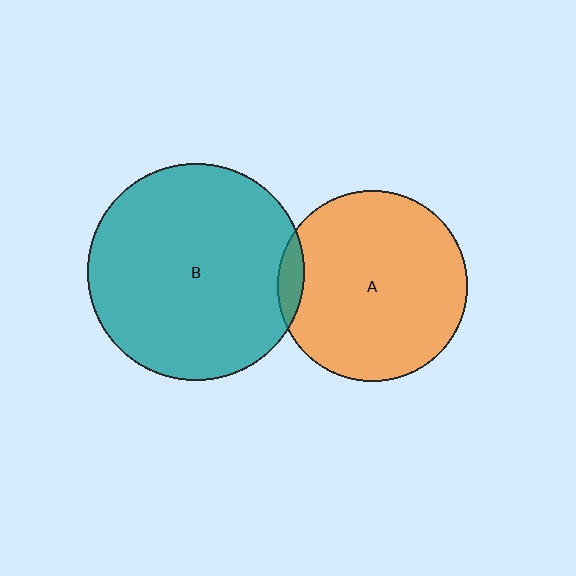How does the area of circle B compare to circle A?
Approximately 1.3 times.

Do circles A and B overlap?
Yes.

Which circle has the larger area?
Circle B (teal).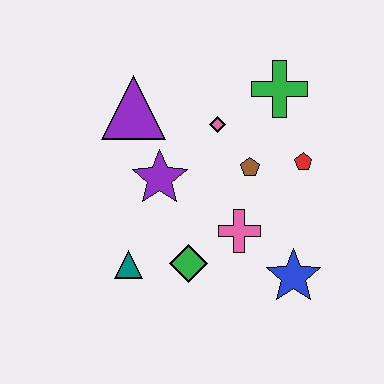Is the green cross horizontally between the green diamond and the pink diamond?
No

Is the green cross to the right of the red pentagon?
No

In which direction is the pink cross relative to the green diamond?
The pink cross is to the right of the green diamond.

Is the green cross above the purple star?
Yes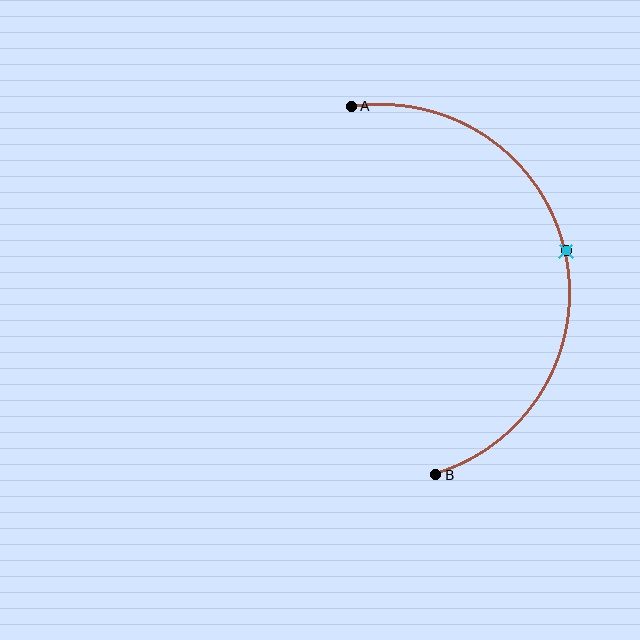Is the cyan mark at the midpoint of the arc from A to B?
Yes. The cyan mark lies on the arc at equal arc-length from both A and B — it is the arc midpoint.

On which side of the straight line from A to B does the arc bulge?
The arc bulges to the right of the straight line connecting A and B.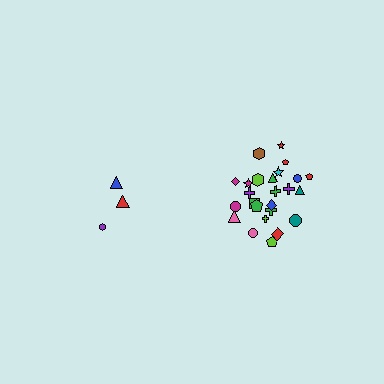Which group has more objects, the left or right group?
The right group.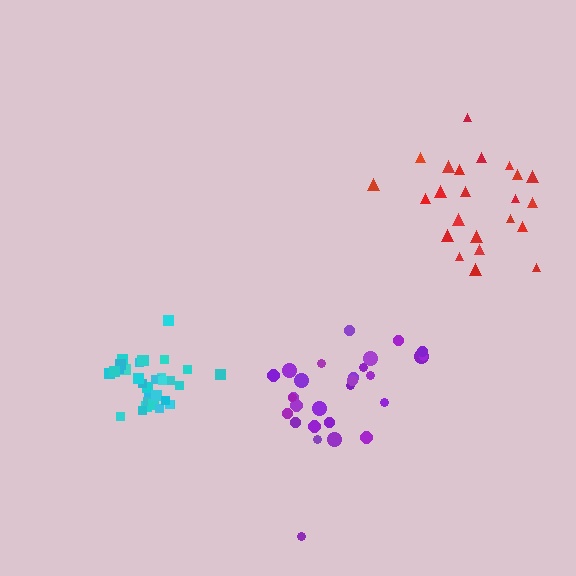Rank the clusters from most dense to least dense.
cyan, purple, red.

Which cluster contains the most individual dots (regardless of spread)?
Cyan (34).